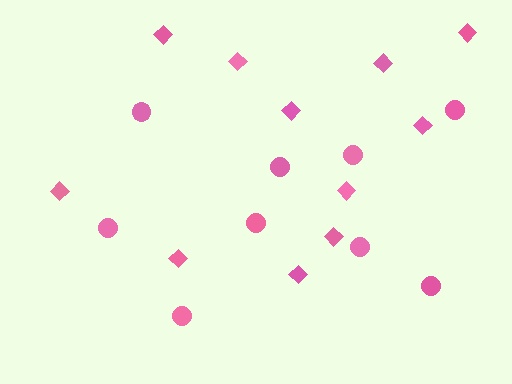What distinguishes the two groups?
There are 2 groups: one group of circles (9) and one group of diamonds (11).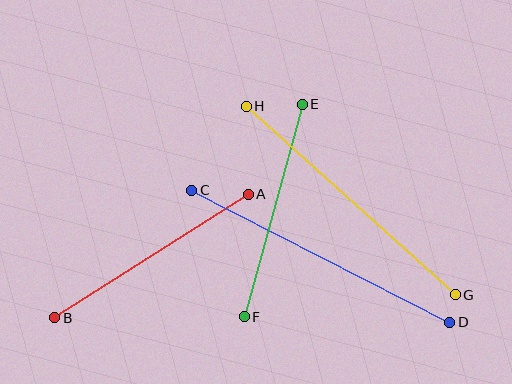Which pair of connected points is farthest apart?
Points C and D are farthest apart.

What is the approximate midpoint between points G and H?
The midpoint is at approximately (351, 201) pixels.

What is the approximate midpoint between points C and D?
The midpoint is at approximately (321, 256) pixels.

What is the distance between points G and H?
The distance is approximately 282 pixels.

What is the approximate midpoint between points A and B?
The midpoint is at approximately (152, 256) pixels.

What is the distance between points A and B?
The distance is approximately 230 pixels.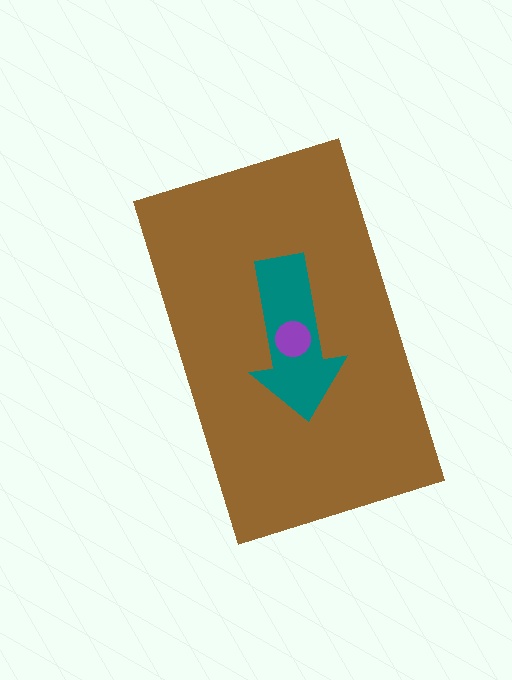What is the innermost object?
The purple circle.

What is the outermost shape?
The brown rectangle.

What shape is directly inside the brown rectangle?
The teal arrow.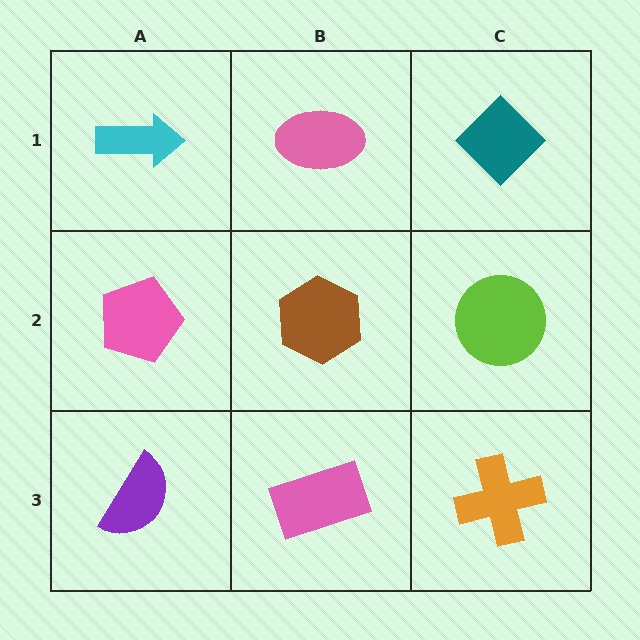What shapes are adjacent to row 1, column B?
A brown hexagon (row 2, column B), a cyan arrow (row 1, column A), a teal diamond (row 1, column C).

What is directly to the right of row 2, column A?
A brown hexagon.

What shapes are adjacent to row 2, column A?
A cyan arrow (row 1, column A), a purple semicircle (row 3, column A), a brown hexagon (row 2, column B).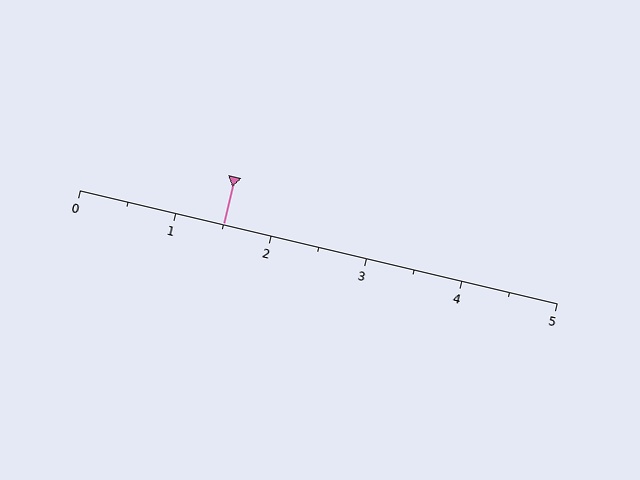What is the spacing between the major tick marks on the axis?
The major ticks are spaced 1 apart.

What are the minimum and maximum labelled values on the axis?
The axis runs from 0 to 5.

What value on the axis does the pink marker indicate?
The marker indicates approximately 1.5.